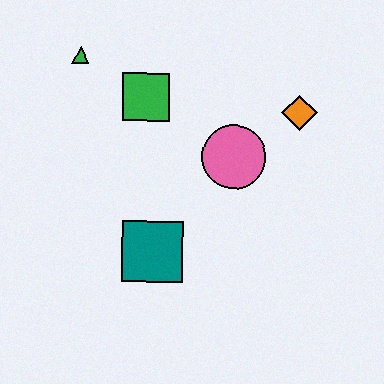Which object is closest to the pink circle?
The orange diamond is closest to the pink circle.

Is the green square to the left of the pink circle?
Yes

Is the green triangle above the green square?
Yes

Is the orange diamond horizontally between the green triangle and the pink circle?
No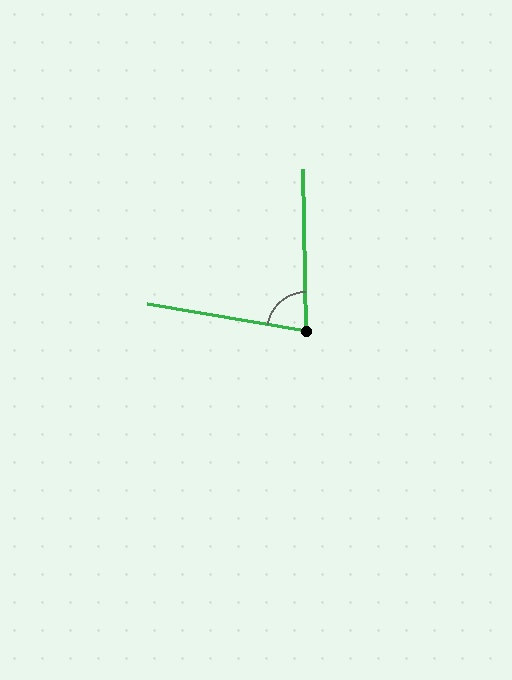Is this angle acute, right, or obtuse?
It is acute.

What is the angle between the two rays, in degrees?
Approximately 79 degrees.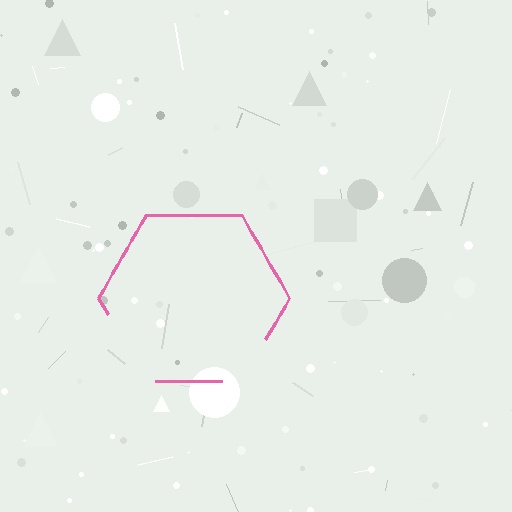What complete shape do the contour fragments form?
The contour fragments form a hexagon.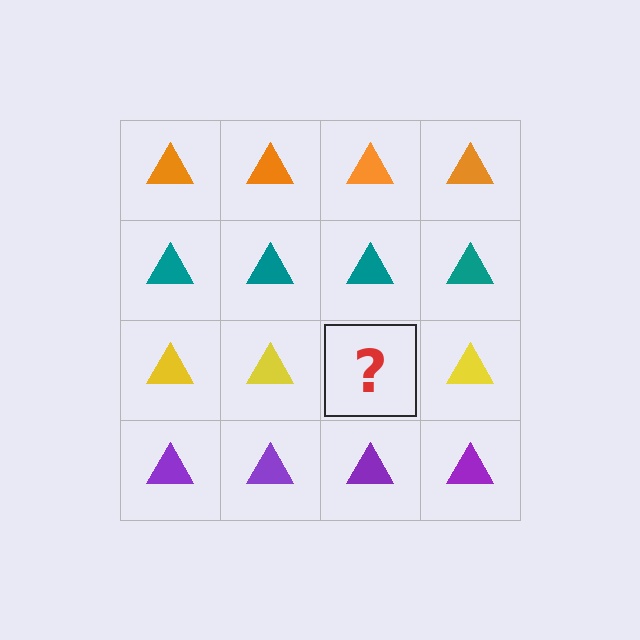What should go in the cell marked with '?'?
The missing cell should contain a yellow triangle.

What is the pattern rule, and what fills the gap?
The rule is that each row has a consistent color. The gap should be filled with a yellow triangle.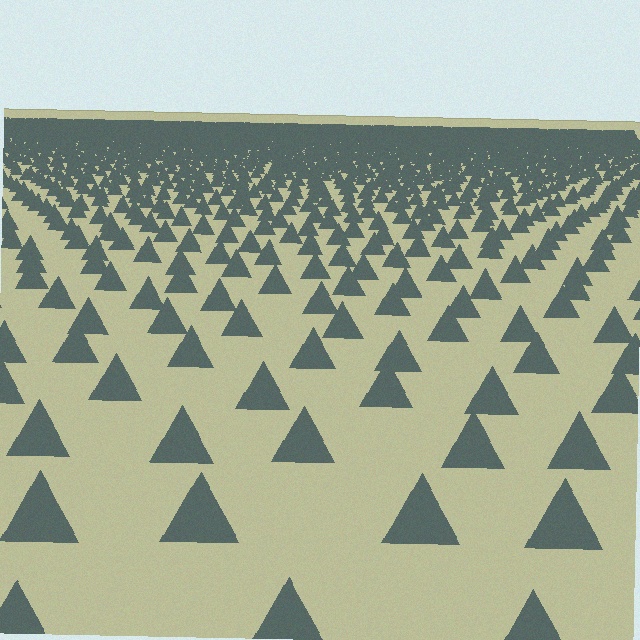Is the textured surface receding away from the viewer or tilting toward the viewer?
The surface is receding away from the viewer. Texture elements get smaller and denser toward the top.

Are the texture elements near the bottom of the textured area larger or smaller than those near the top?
Larger. Near the bottom, elements are closer to the viewer and appear at a bigger on-screen size.